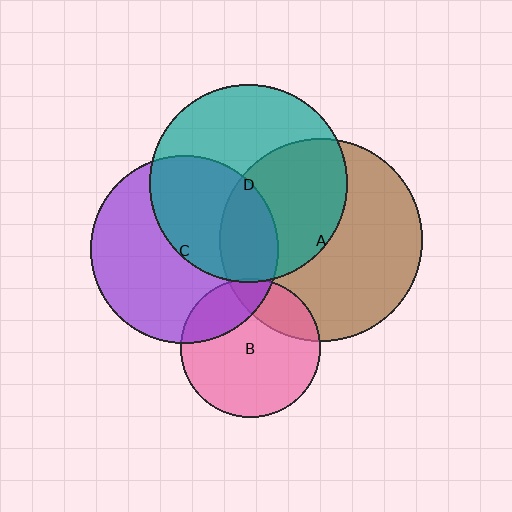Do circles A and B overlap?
Yes.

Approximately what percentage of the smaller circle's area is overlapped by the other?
Approximately 20%.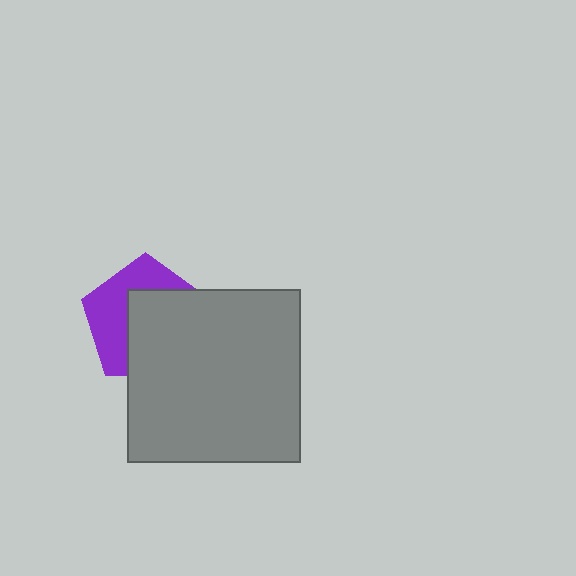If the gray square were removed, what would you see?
You would see the complete purple pentagon.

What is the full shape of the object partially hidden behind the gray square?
The partially hidden object is a purple pentagon.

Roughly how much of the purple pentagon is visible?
A small part of it is visible (roughly 44%).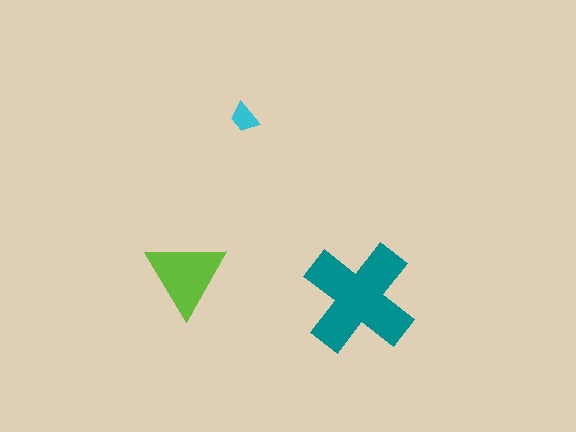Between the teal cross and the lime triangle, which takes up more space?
The teal cross.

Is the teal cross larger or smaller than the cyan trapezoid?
Larger.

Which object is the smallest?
The cyan trapezoid.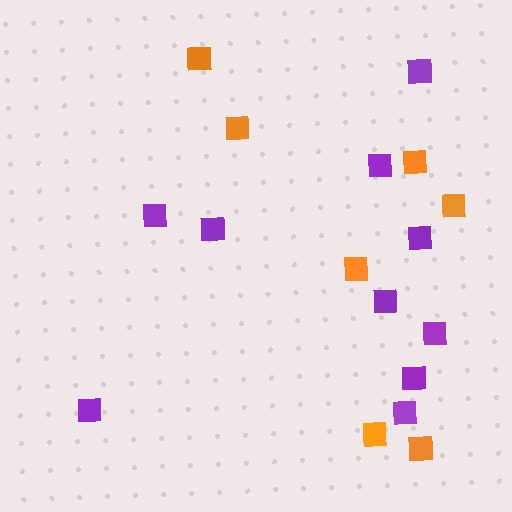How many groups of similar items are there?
There are 2 groups: one group of purple squares (10) and one group of orange squares (7).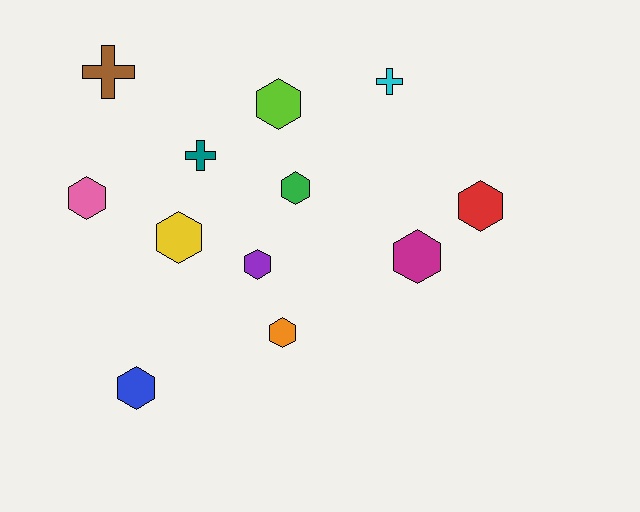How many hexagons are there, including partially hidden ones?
There are 9 hexagons.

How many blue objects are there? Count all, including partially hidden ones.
There is 1 blue object.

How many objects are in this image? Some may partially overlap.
There are 12 objects.